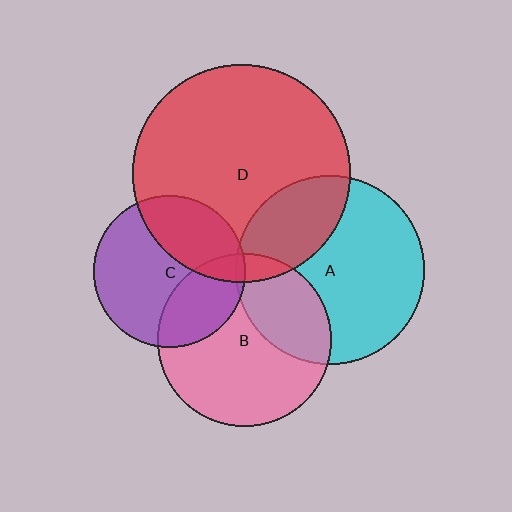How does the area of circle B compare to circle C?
Approximately 1.3 times.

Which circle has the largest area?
Circle D (red).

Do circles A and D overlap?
Yes.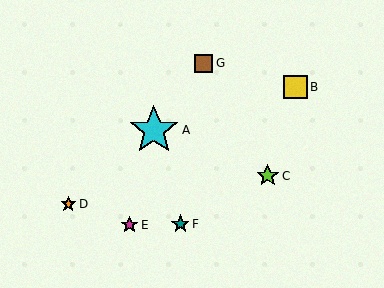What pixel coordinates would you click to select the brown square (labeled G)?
Click at (204, 63) to select the brown square G.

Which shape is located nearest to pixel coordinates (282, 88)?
The yellow square (labeled B) at (295, 87) is nearest to that location.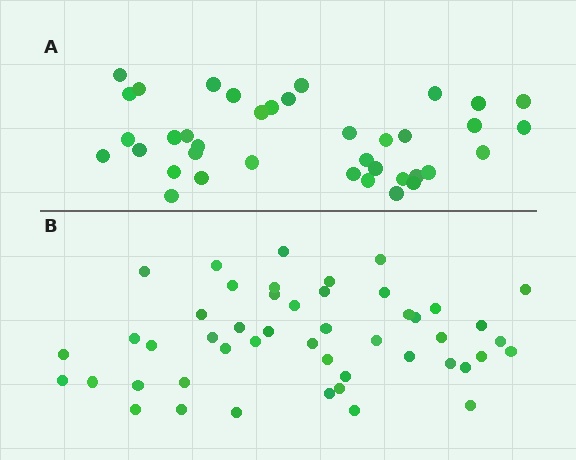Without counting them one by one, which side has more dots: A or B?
Region B (the bottom region) has more dots.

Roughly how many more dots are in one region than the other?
Region B has roughly 10 or so more dots than region A.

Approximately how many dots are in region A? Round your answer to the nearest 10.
About 40 dots. (The exact count is 38, which rounds to 40.)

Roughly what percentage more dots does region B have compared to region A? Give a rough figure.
About 25% more.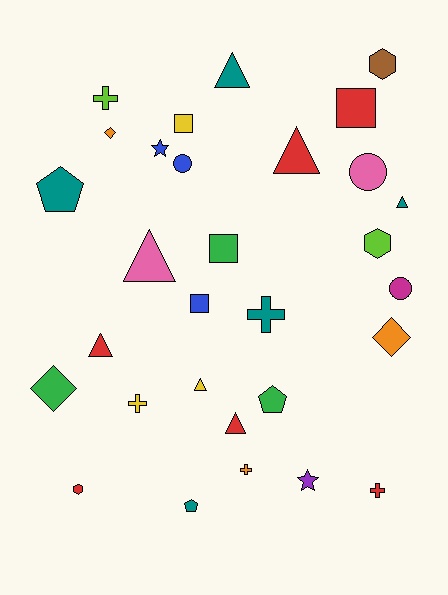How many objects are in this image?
There are 30 objects.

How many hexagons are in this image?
There are 3 hexagons.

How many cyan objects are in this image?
There are no cyan objects.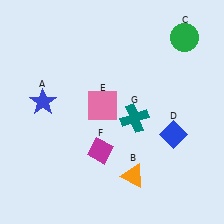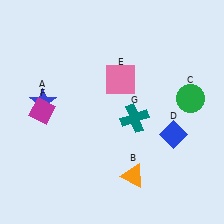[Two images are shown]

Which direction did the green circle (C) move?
The green circle (C) moved down.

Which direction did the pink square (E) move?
The pink square (E) moved up.